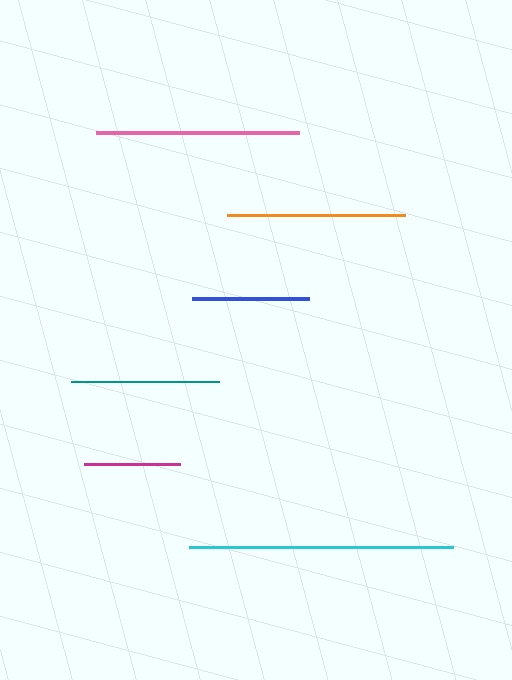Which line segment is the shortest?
The magenta line is the shortest at approximately 96 pixels.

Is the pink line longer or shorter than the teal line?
The pink line is longer than the teal line.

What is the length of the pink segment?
The pink segment is approximately 203 pixels long.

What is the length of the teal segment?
The teal segment is approximately 148 pixels long.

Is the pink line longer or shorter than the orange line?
The pink line is longer than the orange line.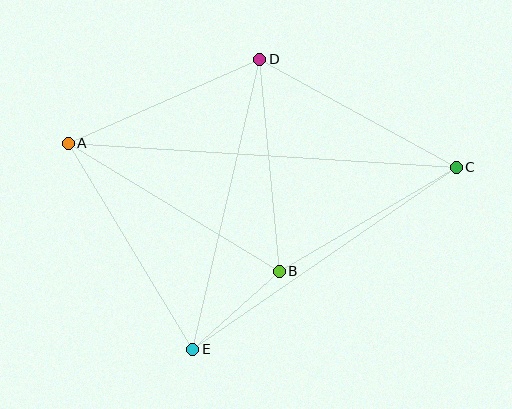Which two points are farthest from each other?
Points A and C are farthest from each other.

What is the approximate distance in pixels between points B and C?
The distance between B and C is approximately 205 pixels.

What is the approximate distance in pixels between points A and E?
The distance between A and E is approximately 241 pixels.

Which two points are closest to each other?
Points B and E are closest to each other.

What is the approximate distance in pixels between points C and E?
The distance between C and E is approximately 321 pixels.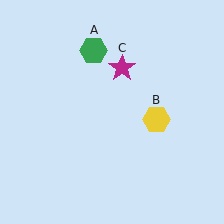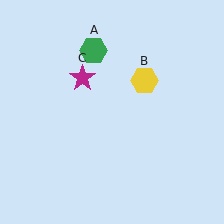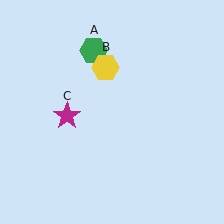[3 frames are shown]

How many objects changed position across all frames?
2 objects changed position: yellow hexagon (object B), magenta star (object C).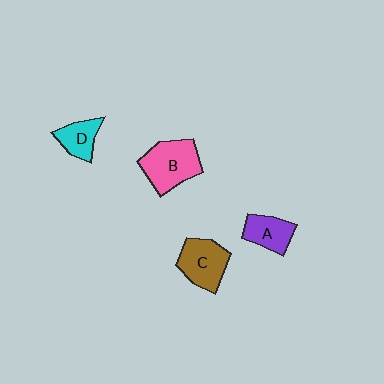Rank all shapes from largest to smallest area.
From largest to smallest: B (pink), C (brown), A (purple), D (cyan).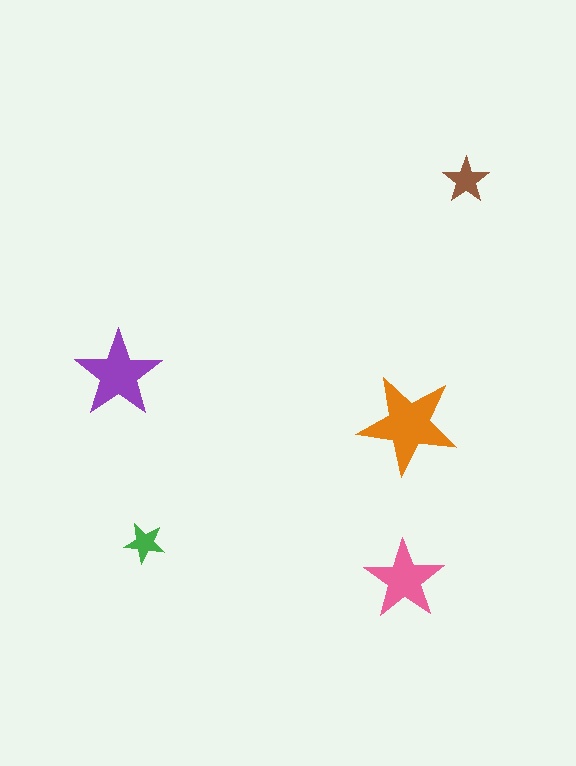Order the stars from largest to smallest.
the orange one, the purple one, the pink one, the brown one, the green one.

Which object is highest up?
The brown star is topmost.